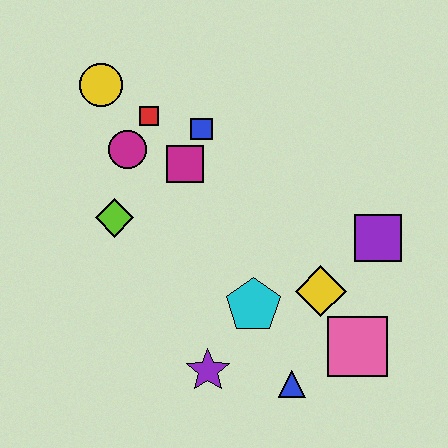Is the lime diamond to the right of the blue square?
No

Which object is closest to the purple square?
The yellow diamond is closest to the purple square.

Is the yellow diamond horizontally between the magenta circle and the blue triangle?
No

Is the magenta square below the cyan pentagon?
No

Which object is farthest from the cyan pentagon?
The yellow circle is farthest from the cyan pentagon.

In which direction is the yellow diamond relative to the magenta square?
The yellow diamond is to the right of the magenta square.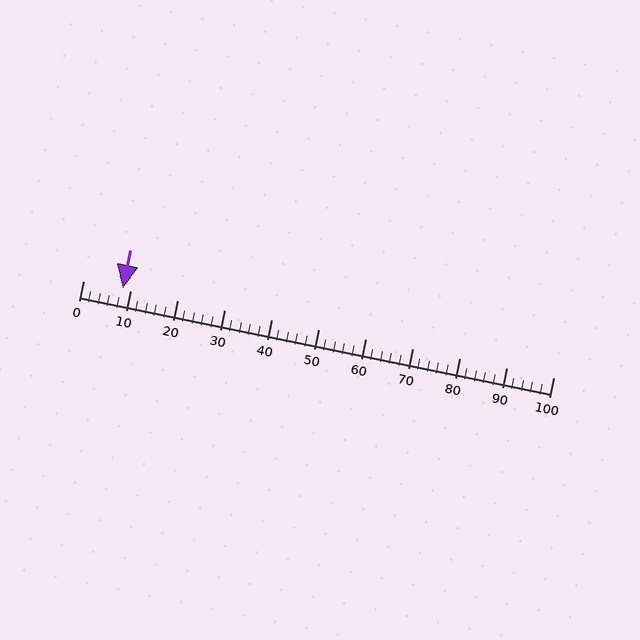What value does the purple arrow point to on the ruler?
The purple arrow points to approximately 8.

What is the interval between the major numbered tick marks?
The major tick marks are spaced 10 units apart.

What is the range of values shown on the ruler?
The ruler shows values from 0 to 100.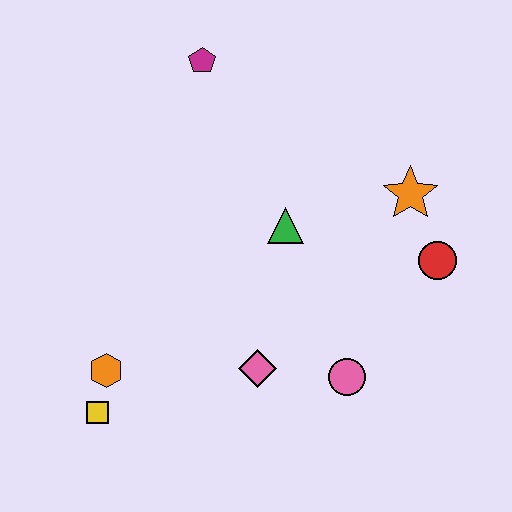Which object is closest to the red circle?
The orange star is closest to the red circle.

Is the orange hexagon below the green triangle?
Yes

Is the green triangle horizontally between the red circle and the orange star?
No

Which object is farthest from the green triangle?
The yellow square is farthest from the green triangle.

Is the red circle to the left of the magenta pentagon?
No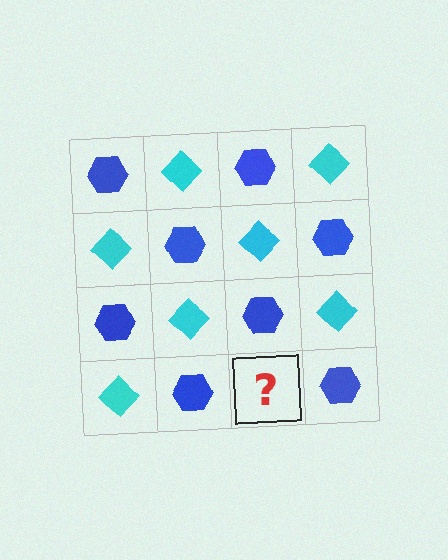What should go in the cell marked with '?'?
The missing cell should contain a cyan diamond.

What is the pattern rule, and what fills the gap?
The rule is that it alternates blue hexagon and cyan diamond in a checkerboard pattern. The gap should be filled with a cyan diamond.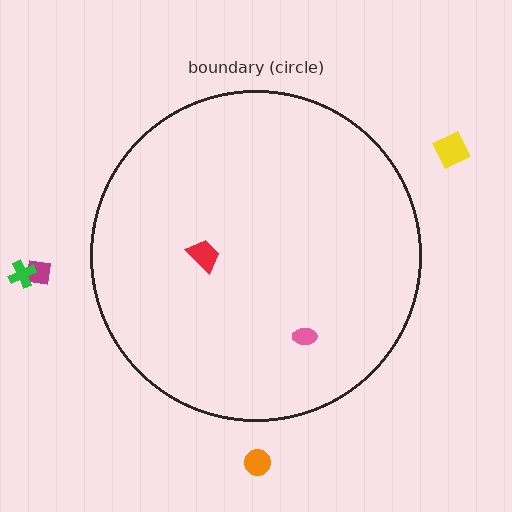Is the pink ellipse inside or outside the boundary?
Inside.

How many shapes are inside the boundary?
2 inside, 4 outside.